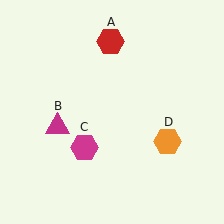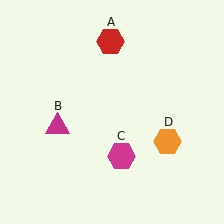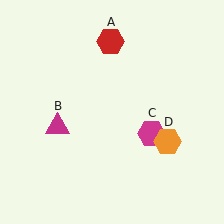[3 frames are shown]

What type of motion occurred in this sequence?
The magenta hexagon (object C) rotated counterclockwise around the center of the scene.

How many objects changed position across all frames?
1 object changed position: magenta hexagon (object C).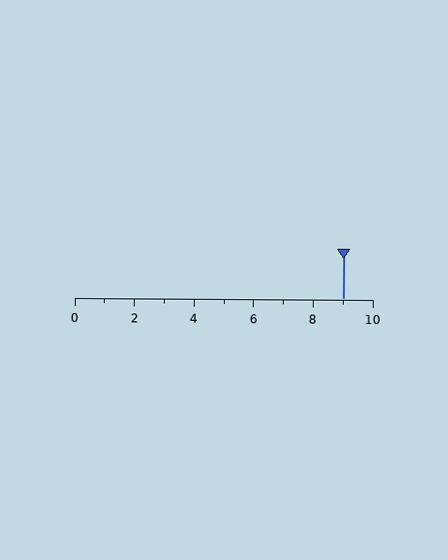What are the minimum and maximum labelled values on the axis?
The axis runs from 0 to 10.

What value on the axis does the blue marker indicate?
The marker indicates approximately 9.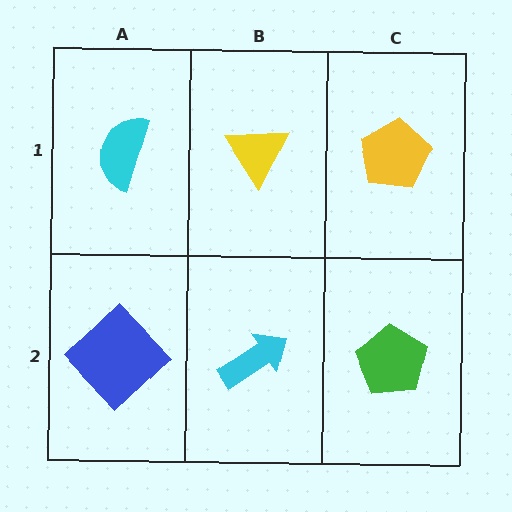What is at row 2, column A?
A blue diamond.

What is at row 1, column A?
A cyan semicircle.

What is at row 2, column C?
A green pentagon.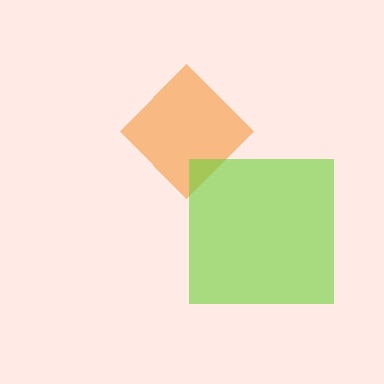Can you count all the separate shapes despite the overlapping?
Yes, there are 2 separate shapes.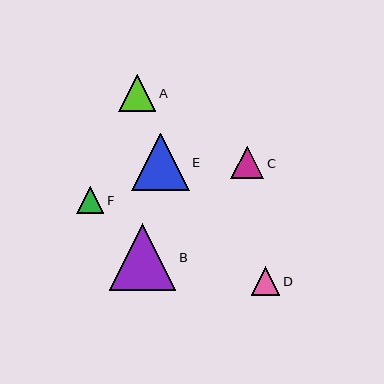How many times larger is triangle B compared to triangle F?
Triangle B is approximately 2.5 times the size of triangle F.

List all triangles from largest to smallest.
From largest to smallest: B, E, A, C, D, F.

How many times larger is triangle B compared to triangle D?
Triangle B is approximately 2.3 times the size of triangle D.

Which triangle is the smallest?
Triangle F is the smallest with a size of approximately 27 pixels.